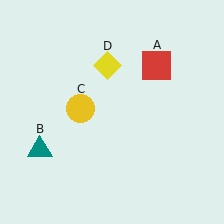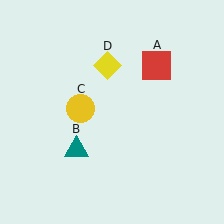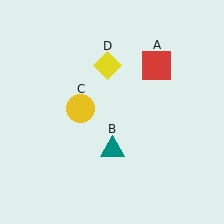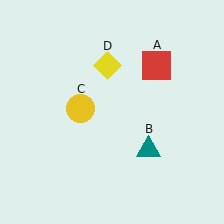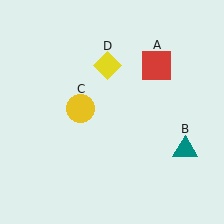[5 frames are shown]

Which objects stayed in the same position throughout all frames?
Red square (object A) and yellow circle (object C) and yellow diamond (object D) remained stationary.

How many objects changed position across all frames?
1 object changed position: teal triangle (object B).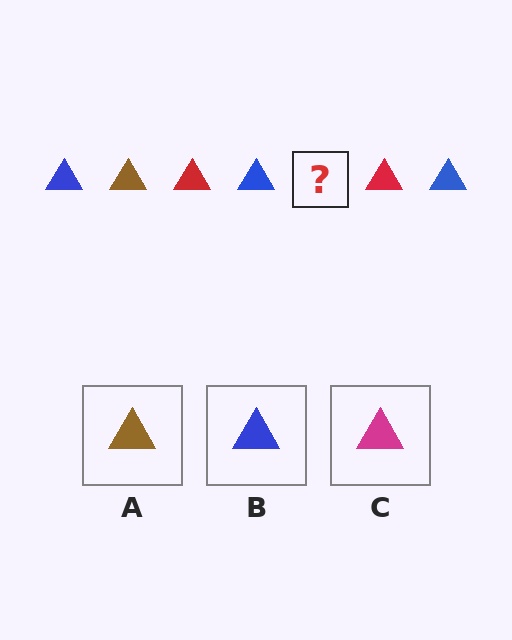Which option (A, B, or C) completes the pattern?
A.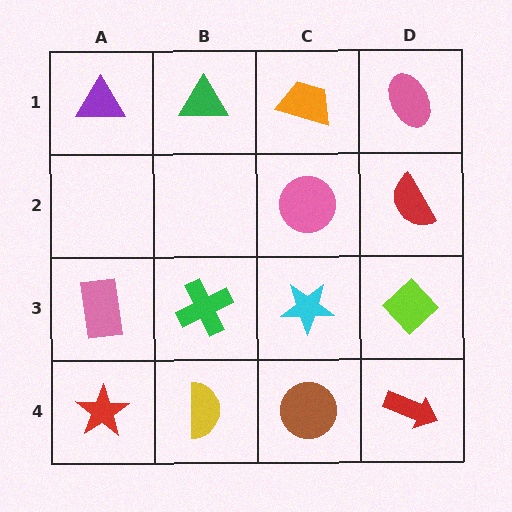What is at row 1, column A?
A purple triangle.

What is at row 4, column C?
A brown circle.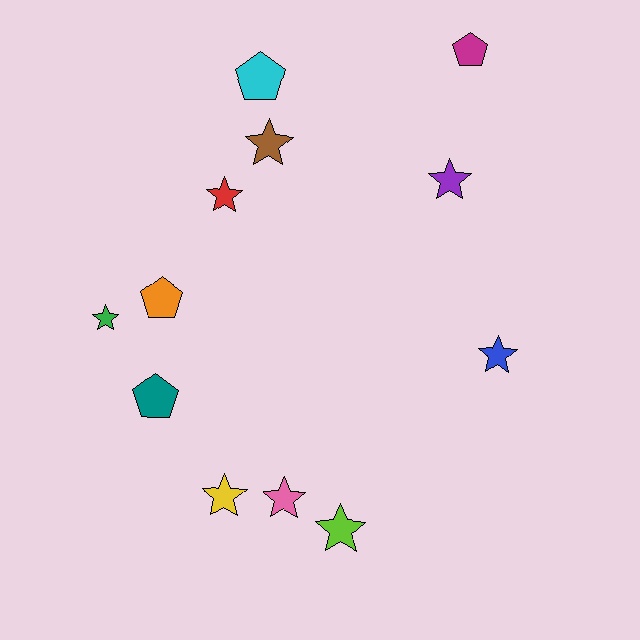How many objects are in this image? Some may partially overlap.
There are 12 objects.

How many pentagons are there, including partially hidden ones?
There are 4 pentagons.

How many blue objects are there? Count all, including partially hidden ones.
There is 1 blue object.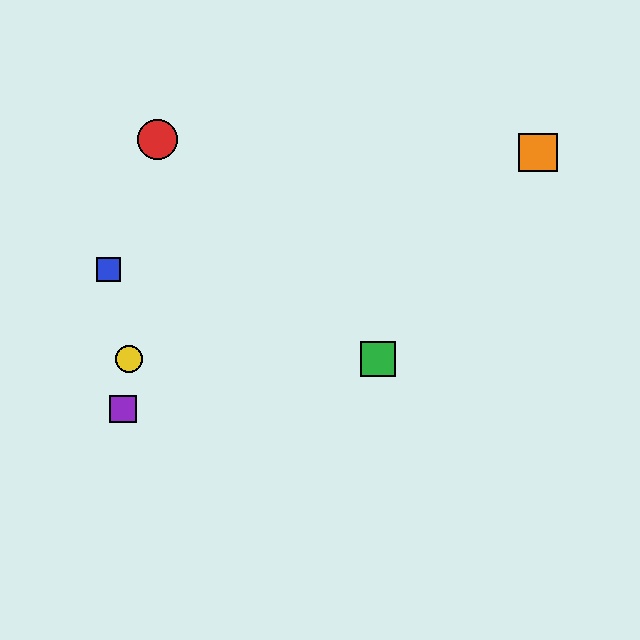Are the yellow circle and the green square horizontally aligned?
Yes, both are at y≈359.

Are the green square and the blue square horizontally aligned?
No, the green square is at y≈359 and the blue square is at y≈270.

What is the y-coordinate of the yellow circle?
The yellow circle is at y≈359.